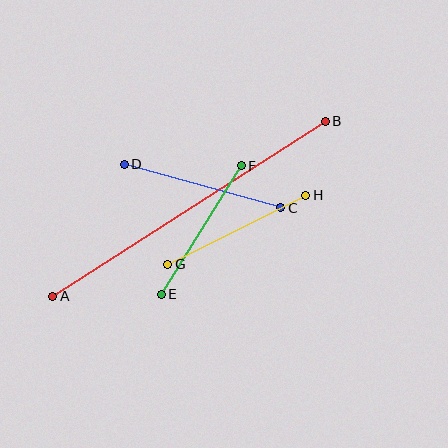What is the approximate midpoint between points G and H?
The midpoint is at approximately (237, 230) pixels.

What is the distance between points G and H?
The distance is approximately 154 pixels.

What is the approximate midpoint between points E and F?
The midpoint is at approximately (201, 230) pixels.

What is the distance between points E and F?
The distance is approximately 151 pixels.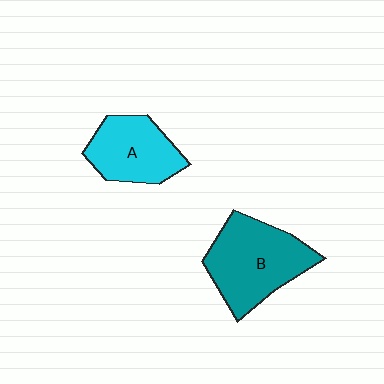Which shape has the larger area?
Shape B (teal).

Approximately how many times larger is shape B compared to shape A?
Approximately 1.4 times.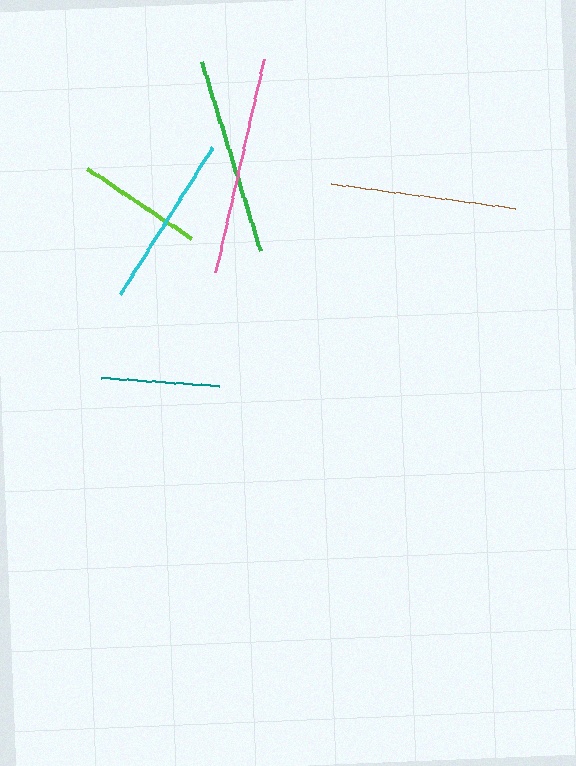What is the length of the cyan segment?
The cyan segment is approximately 173 pixels long.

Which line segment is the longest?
The pink line is the longest at approximately 218 pixels.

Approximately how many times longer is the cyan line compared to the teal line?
The cyan line is approximately 1.4 times the length of the teal line.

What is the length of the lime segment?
The lime segment is approximately 125 pixels long.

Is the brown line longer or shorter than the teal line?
The brown line is longer than the teal line.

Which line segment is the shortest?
The teal line is the shortest at approximately 120 pixels.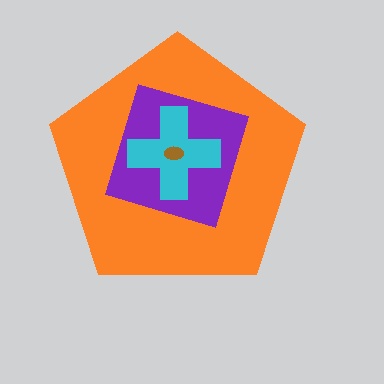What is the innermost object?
The brown ellipse.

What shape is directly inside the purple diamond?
The cyan cross.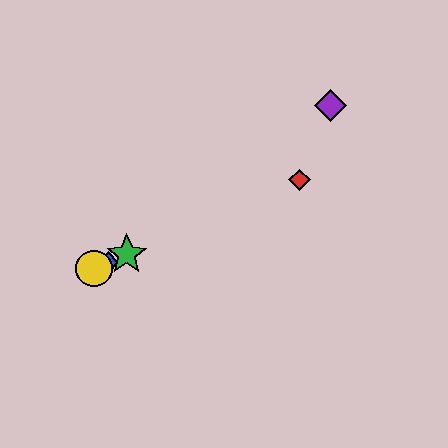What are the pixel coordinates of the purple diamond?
The purple diamond is at (331, 105).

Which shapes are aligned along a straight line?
The red diamond, the blue diamond, the green star, the yellow circle are aligned along a straight line.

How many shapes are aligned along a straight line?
4 shapes (the red diamond, the blue diamond, the green star, the yellow circle) are aligned along a straight line.